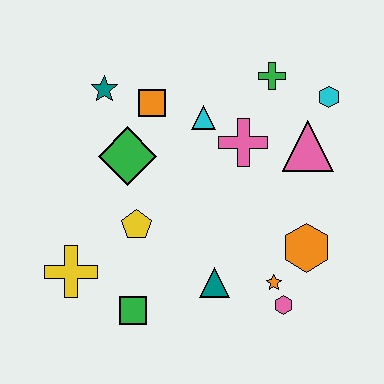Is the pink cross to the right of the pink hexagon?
No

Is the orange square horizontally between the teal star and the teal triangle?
Yes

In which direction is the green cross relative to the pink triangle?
The green cross is above the pink triangle.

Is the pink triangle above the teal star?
No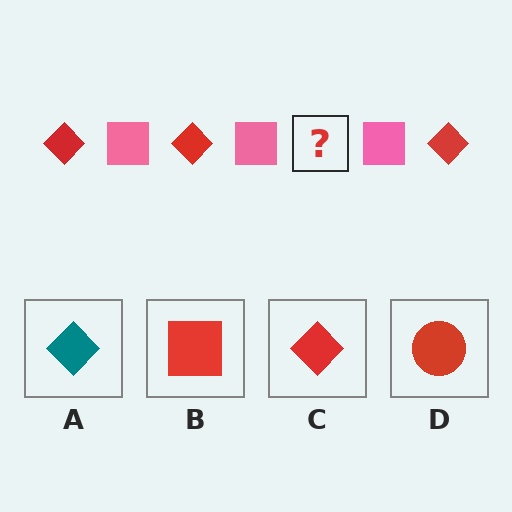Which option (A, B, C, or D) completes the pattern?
C.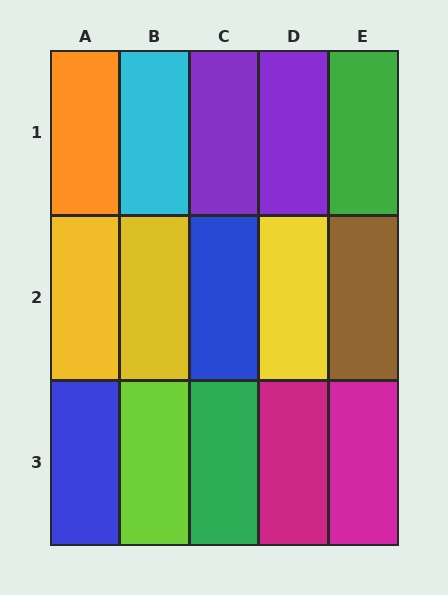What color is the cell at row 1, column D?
Purple.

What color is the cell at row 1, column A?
Orange.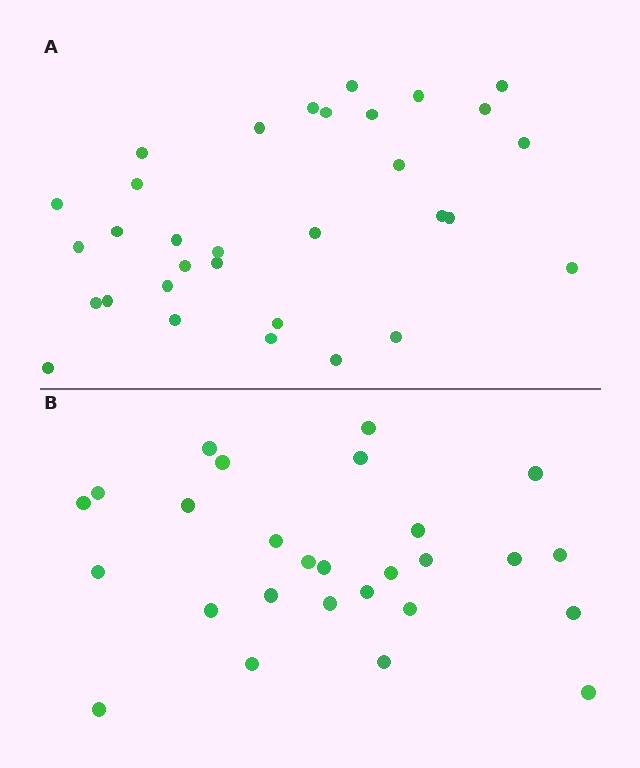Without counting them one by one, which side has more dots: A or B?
Region A (the top region) has more dots.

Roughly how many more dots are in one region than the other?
Region A has about 5 more dots than region B.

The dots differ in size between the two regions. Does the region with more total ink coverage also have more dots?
No. Region B has more total ink coverage because its dots are larger, but region A actually contains more individual dots. Total area can be misleading — the number of items is what matters here.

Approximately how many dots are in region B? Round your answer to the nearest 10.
About 30 dots. (The exact count is 27, which rounds to 30.)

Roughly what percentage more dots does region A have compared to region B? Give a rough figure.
About 20% more.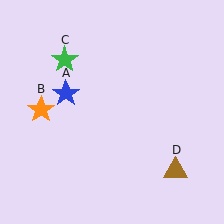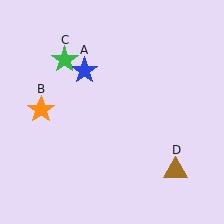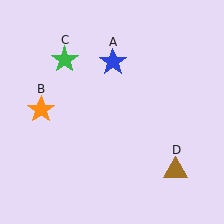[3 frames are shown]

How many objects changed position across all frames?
1 object changed position: blue star (object A).